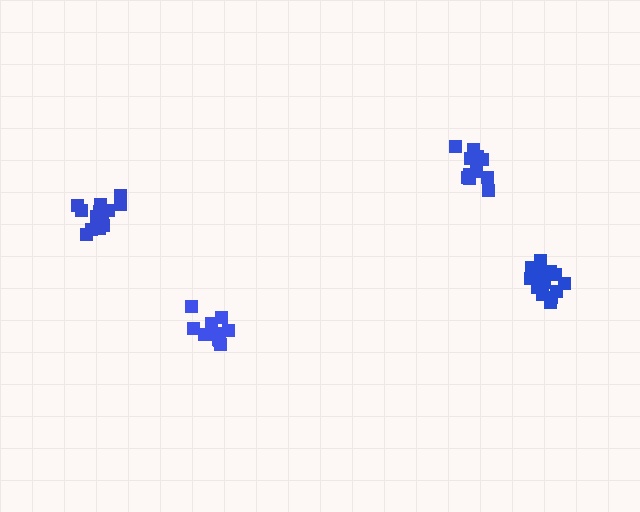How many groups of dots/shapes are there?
There are 4 groups.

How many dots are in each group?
Group 1: 13 dots, Group 2: 16 dots, Group 3: 13 dots, Group 4: 11 dots (53 total).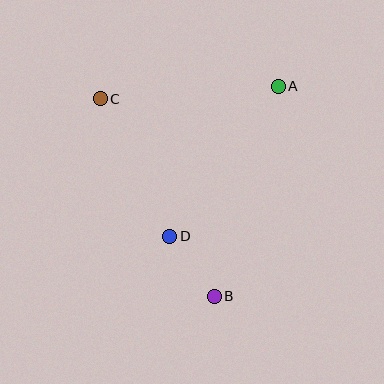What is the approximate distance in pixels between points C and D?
The distance between C and D is approximately 154 pixels.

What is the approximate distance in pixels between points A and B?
The distance between A and B is approximately 219 pixels.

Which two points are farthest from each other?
Points B and C are farthest from each other.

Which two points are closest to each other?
Points B and D are closest to each other.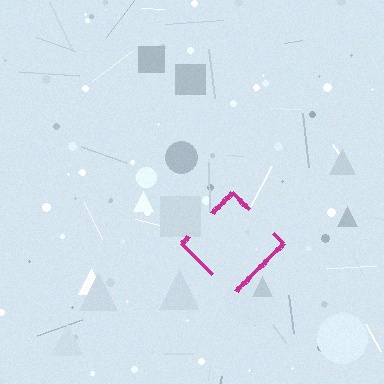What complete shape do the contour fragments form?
The contour fragments form a diamond.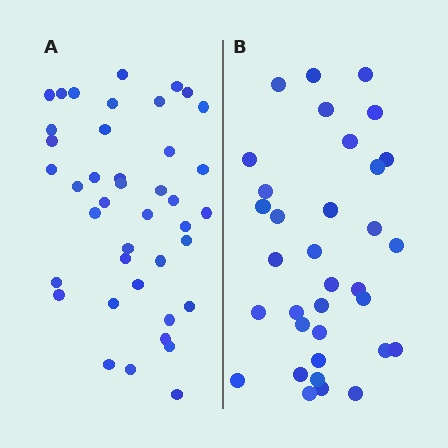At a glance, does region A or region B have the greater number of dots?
Region A (the left region) has more dots.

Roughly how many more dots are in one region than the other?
Region A has roughly 8 or so more dots than region B.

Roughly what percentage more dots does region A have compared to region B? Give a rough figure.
About 20% more.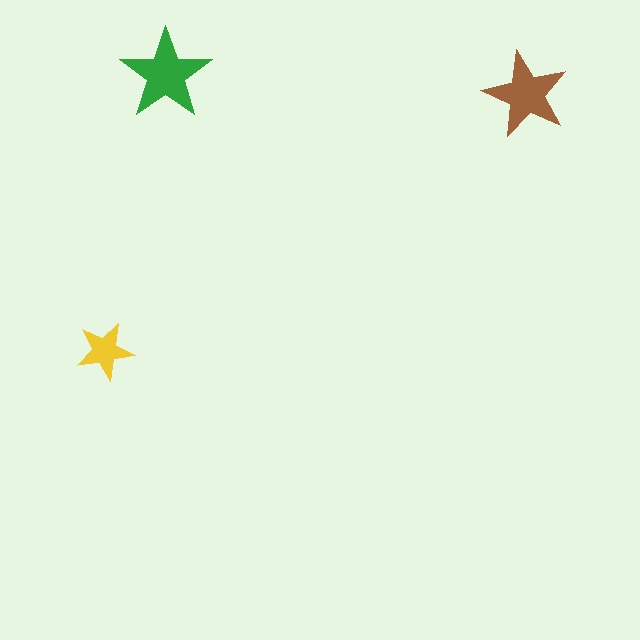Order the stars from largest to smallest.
the green one, the brown one, the yellow one.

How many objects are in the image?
There are 3 objects in the image.